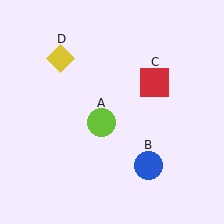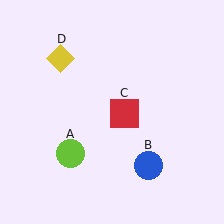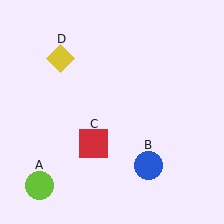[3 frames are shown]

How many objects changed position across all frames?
2 objects changed position: lime circle (object A), red square (object C).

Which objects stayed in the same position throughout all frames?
Blue circle (object B) and yellow diamond (object D) remained stationary.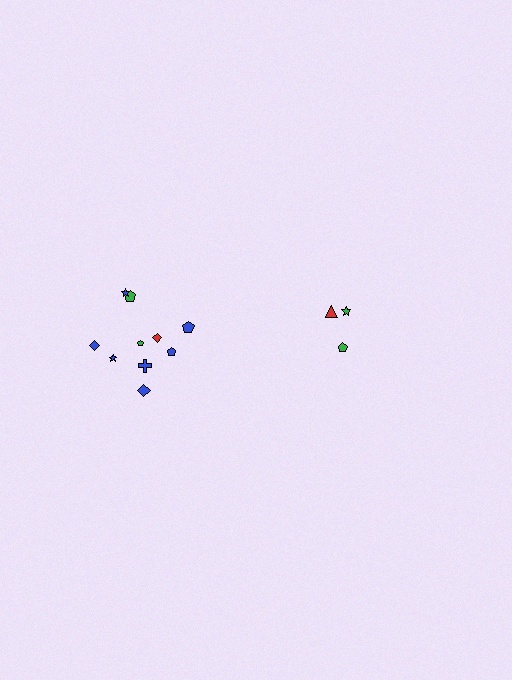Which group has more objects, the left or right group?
The left group.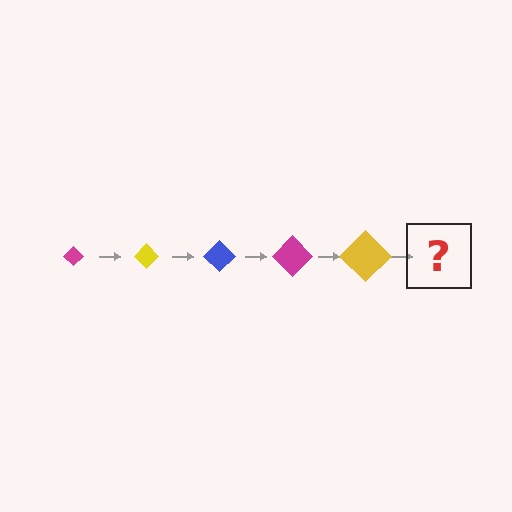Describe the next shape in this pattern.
It should be a blue diamond, larger than the previous one.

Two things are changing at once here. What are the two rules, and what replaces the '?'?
The two rules are that the diamond grows larger each step and the color cycles through magenta, yellow, and blue. The '?' should be a blue diamond, larger than the previous one.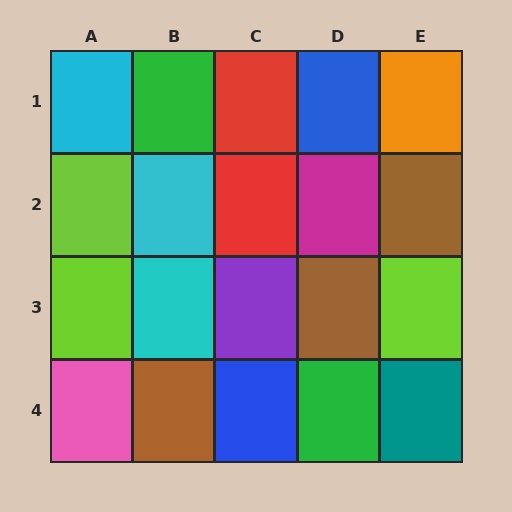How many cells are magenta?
1 cell is magenta.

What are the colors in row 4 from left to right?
Pink, brown, blue, green, teal.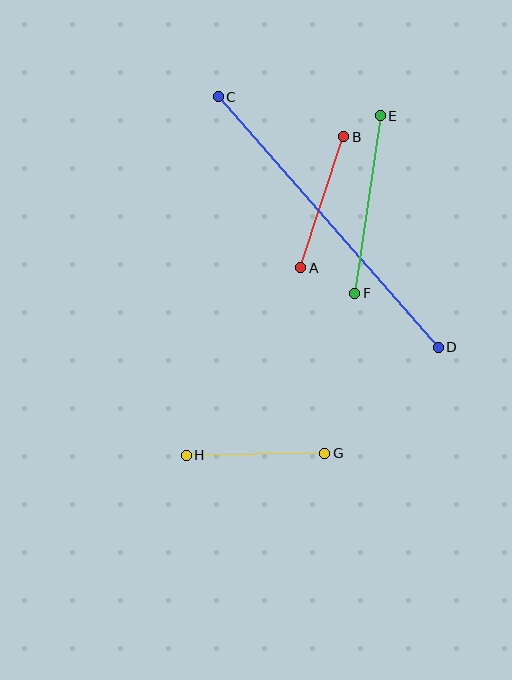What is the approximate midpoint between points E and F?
The midpoint is at approximately (367, 205) pixels.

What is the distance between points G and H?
The distance is approximately 138 pixels.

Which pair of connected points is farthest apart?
Points C and D are farthest apart.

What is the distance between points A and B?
The distance is approximately 138 pixels.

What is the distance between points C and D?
The distance is approximately 333 pixels.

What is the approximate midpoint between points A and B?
The midpoint is at approximately (322, 202) pixels.